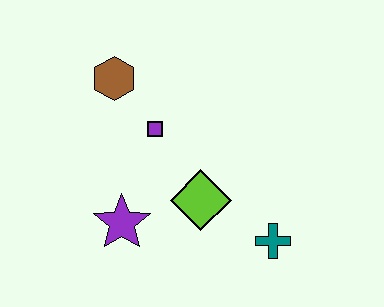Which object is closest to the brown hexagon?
The purple square is closest to the brown hexagon.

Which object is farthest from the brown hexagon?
The teal cross is farthest from the brown hexagon.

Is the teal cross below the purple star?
Yes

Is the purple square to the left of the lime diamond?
Yes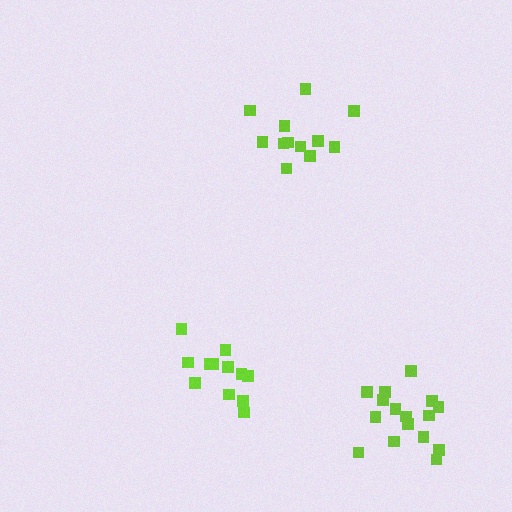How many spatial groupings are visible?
There are 3 spatial groupings.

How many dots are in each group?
Group 1: 12 dots, Group 2: 12 dots, Group 3: 16 dots (40 total).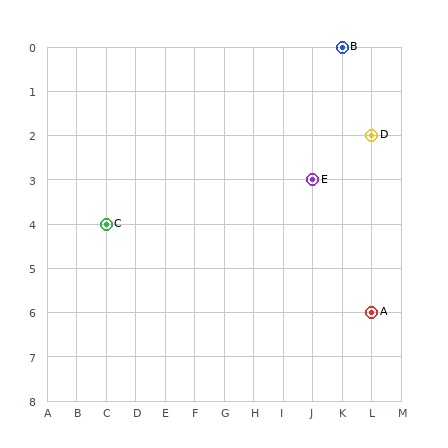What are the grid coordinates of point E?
Point E is at grid coordinates (J, 3).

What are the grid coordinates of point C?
Point C is at grid coordinates (C, 4).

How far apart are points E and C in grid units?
Points E and C are 7 columns and 1 row apart (about 7.1 grid units diagonally).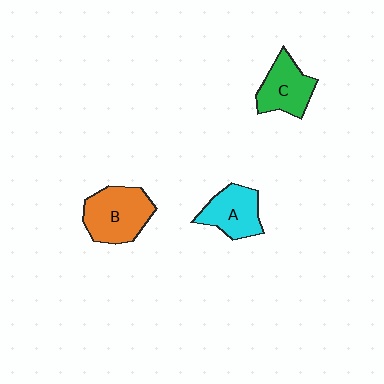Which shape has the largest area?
Shape B (orange).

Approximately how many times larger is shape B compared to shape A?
Approximately 1.3 times.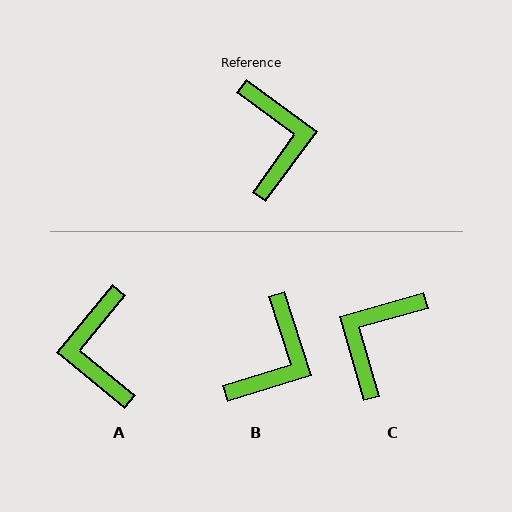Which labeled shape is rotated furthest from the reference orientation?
A, about 176 degrees away.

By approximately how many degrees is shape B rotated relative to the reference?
Approximately 36 degrees clockwise.